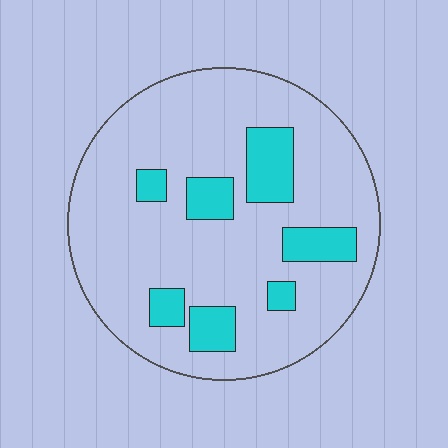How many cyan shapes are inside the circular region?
7.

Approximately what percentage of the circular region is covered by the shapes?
Approximately 20%.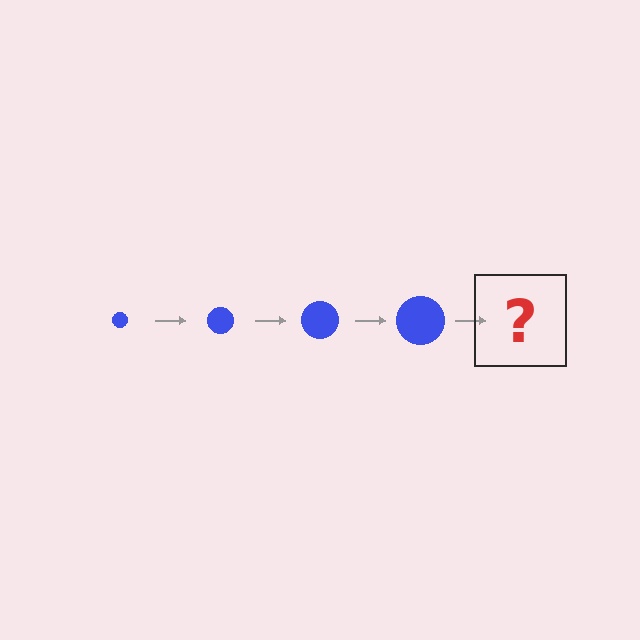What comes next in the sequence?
The next element should be a blue circle, larger than the previous one.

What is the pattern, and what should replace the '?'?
The pattern is that the circle gets progressively larger each step. The '?' should be a blue circle, larger than the previous one.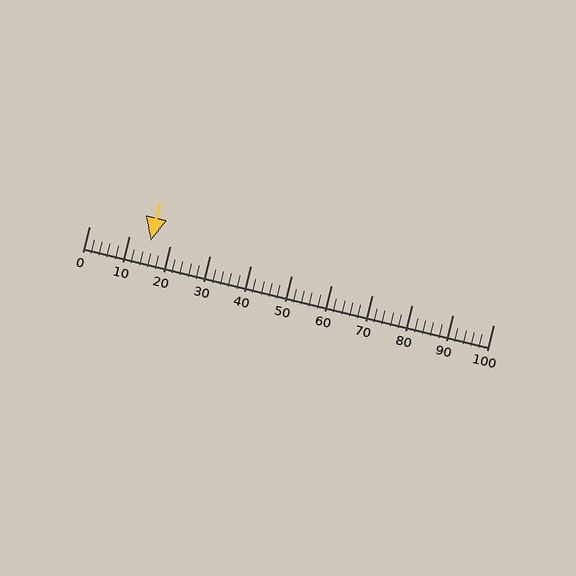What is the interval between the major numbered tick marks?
The major tick marks are spaced 10 units apart.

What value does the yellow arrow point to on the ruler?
The yellow arrow points to approximately 15.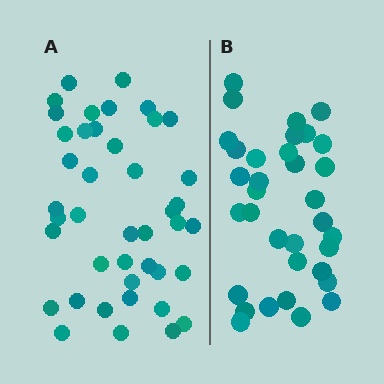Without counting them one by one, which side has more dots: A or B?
Region A (the left region) has more dots.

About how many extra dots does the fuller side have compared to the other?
Region A has roughly 8 or so more dots than region B.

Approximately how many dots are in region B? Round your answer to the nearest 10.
About 30 dots. (The exact count is 34, which rounds to 30.)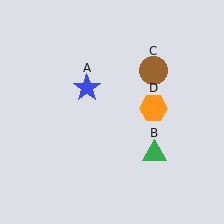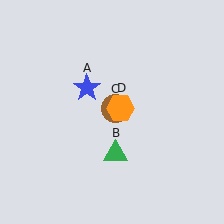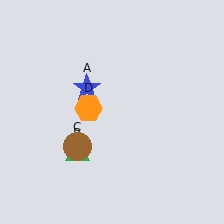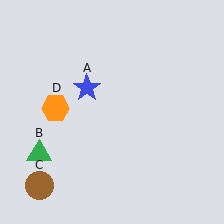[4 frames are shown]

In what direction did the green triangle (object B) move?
The green triangle (object B) moved left.